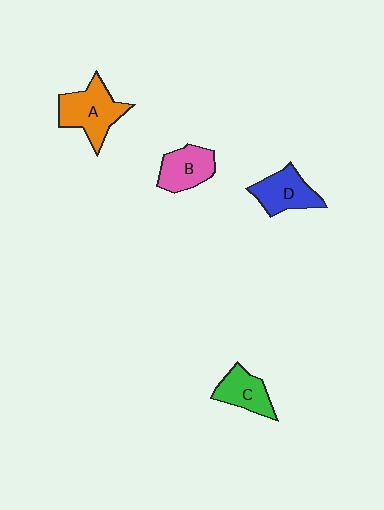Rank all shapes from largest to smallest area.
From largest to smallest: A (orange), D (blue), B (pink), C (green).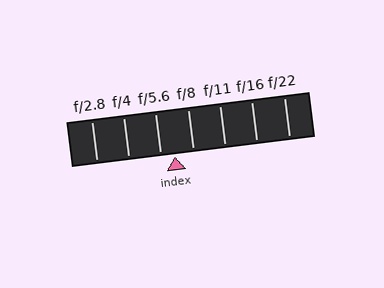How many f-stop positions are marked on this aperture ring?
There are 7 f-stop positions marked.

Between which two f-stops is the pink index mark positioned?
The index mark is between f/5.6 and f/8.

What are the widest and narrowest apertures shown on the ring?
The widest aperture shown is f/2.8 and the narrowest is f/22.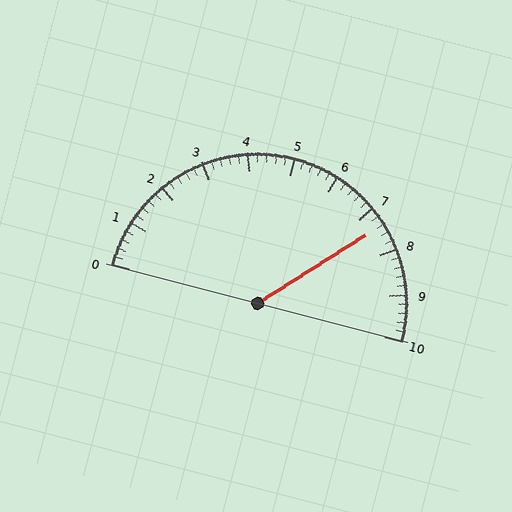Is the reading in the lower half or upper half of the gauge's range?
The reading is in the upper half of the range (0 to 10).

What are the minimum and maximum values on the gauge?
The gauge ranges from 0 to 10.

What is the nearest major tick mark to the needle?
The nearest major tick mark is 7.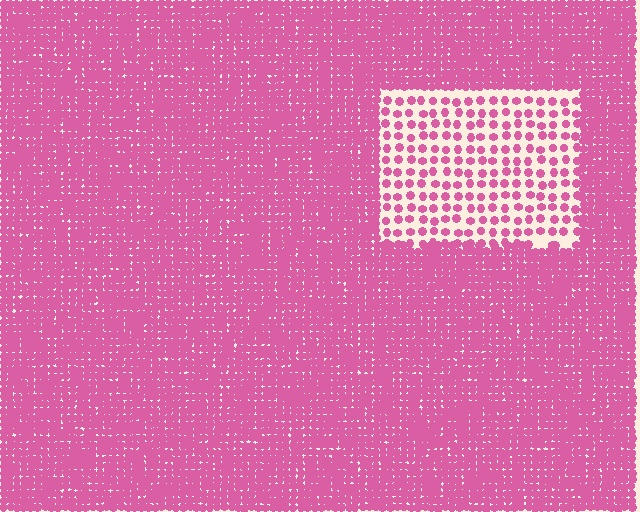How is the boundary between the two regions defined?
The boundary is defined by a change in element density (approximately 3.0x ratio). All elements are the same color, size, and shape.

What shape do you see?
I see a rectangle.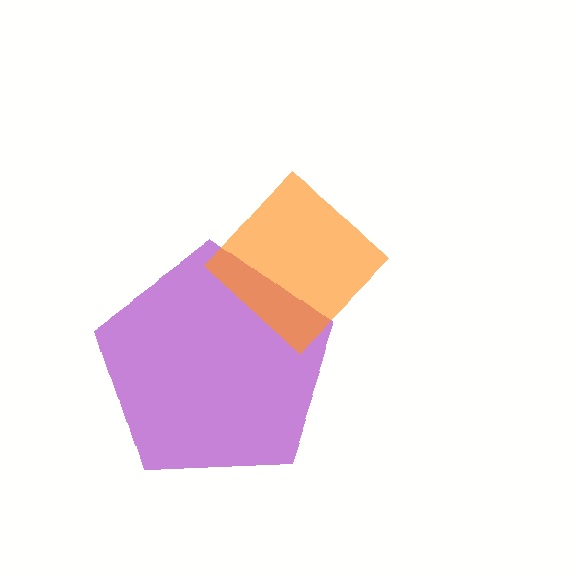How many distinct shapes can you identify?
There are 2 distinct shapes: a purple pentagon, an orange diamond.